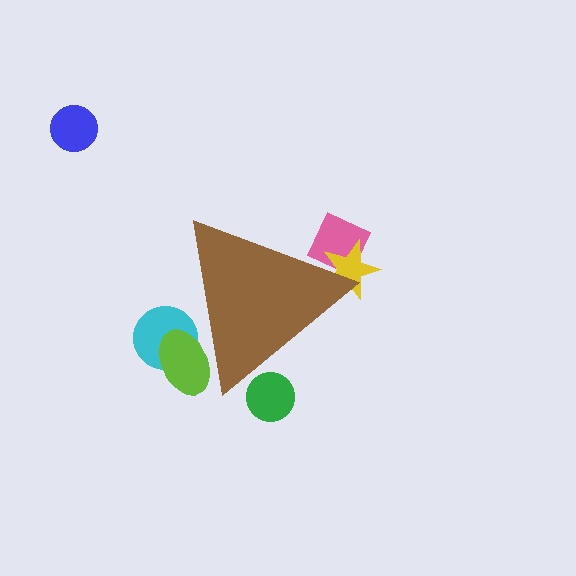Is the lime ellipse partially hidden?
Yes, the lime ellipse is partially hidden behind the brown triangle.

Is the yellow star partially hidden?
Yes, the yellow star is partially hidden behind the brown triangle.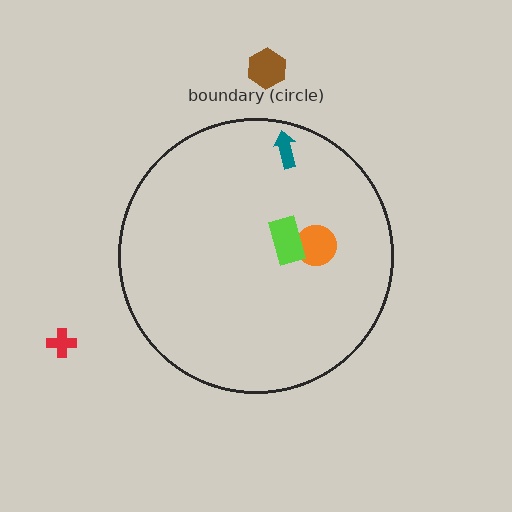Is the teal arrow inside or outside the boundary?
Inside.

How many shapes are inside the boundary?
3 inside, 2 outside.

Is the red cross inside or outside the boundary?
Outside.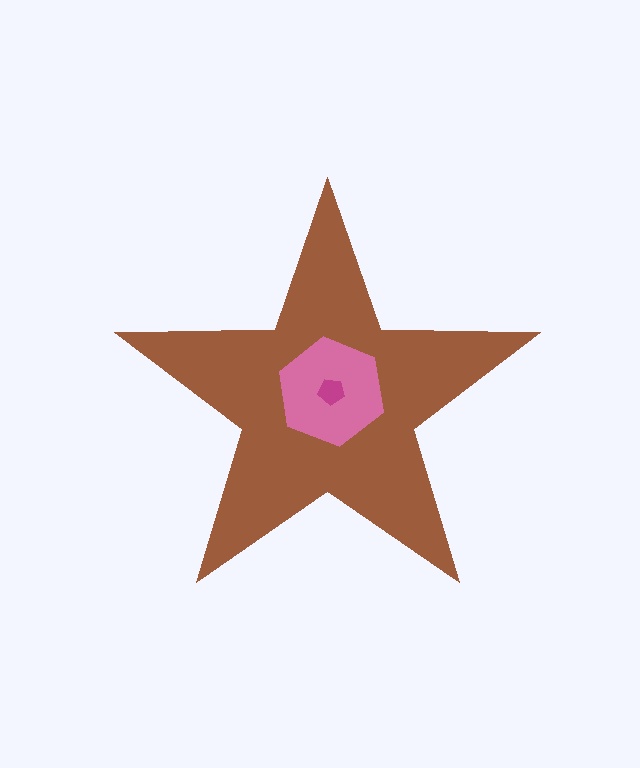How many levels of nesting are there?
3.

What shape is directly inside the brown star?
The pink hexagon.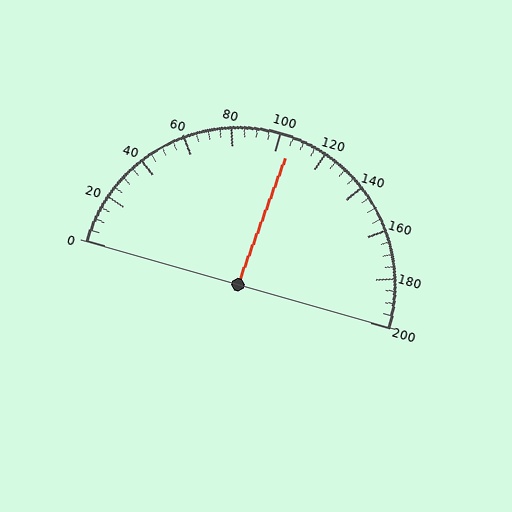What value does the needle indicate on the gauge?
The needle indicates approximately 105.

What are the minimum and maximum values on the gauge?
The gauge ranges from 0 to 200.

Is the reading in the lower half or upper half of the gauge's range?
The reading is in the upper half of the range (0 to 200).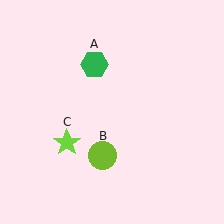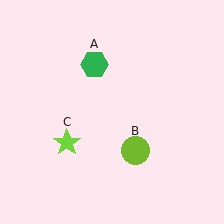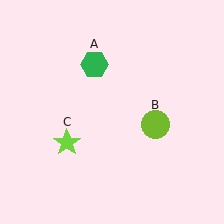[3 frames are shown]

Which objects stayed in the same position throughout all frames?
Green hexagon (object A) and lime star (object C) remained stationary.